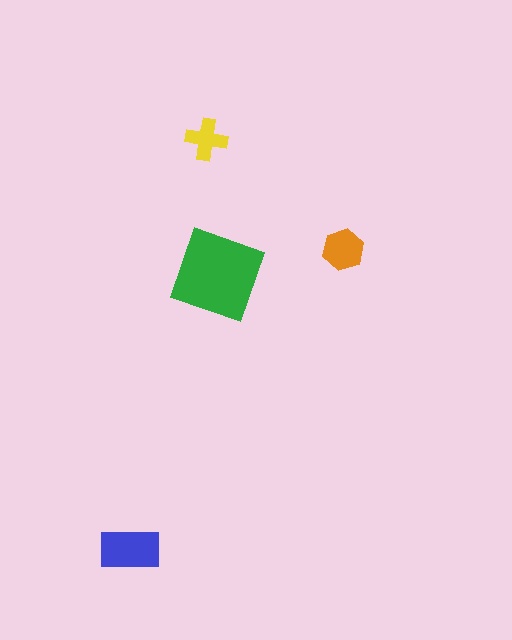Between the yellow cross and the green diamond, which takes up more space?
The green diamond.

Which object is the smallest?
The yellow cross.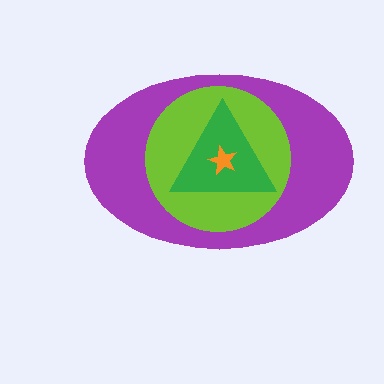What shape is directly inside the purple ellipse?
The lime circle.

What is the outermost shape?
The purple ellipse.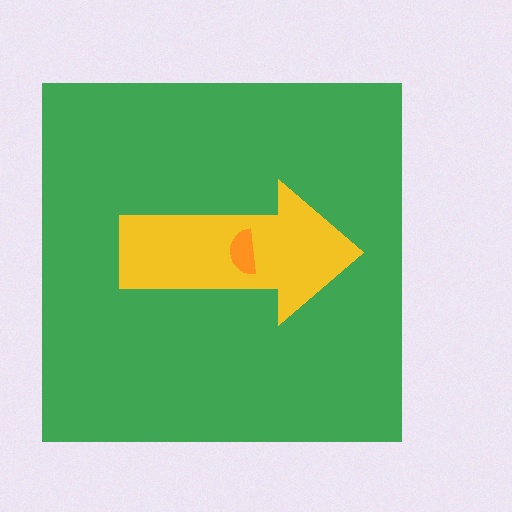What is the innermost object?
The orange semicircle.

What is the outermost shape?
The green square.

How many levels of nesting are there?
3.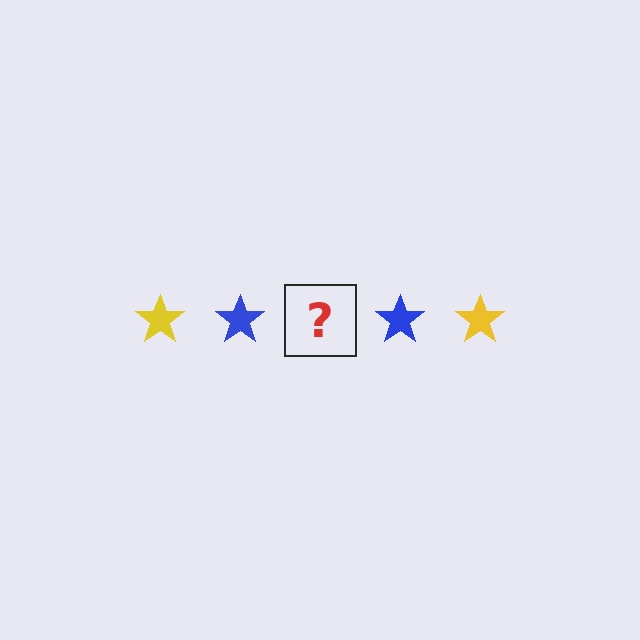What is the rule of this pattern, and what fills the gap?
The rule is that the pattern cycles through yellow, blue stars. The gap should be filled with a yellow star.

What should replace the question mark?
The question mark should be replaced with a yellow star.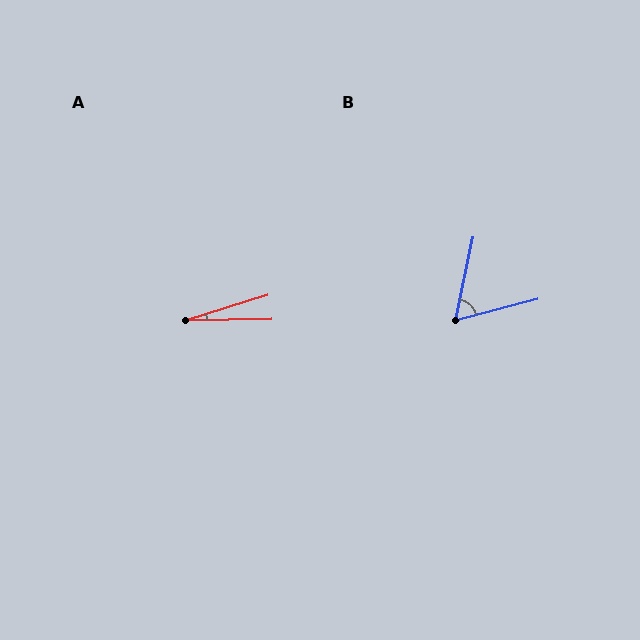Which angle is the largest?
B, at approximately 63 degrees.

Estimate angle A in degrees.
Approximately 16 degrees.